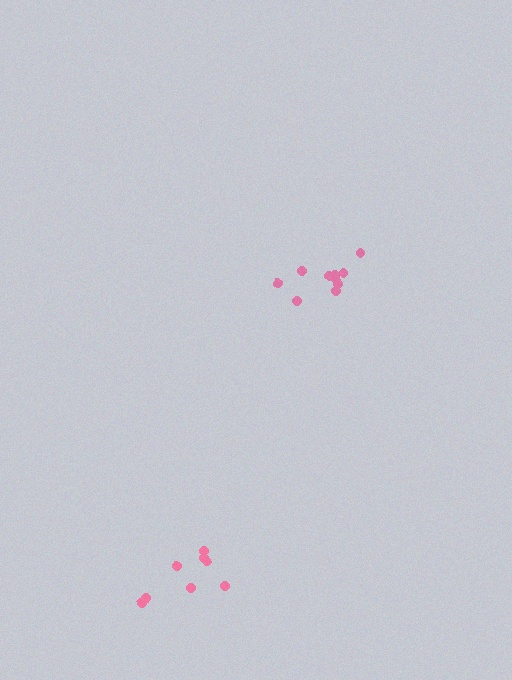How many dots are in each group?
Group 1: 8 dots, Group 2: 10 dots (18 total).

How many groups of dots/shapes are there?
There are 2 groups.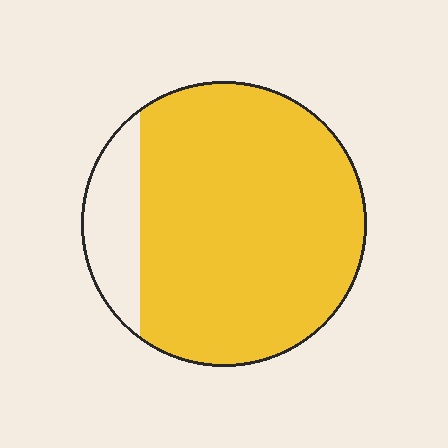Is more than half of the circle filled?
Yes.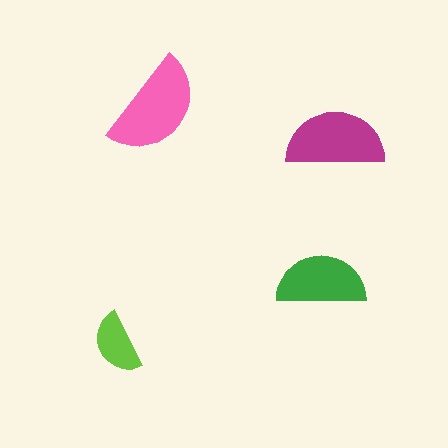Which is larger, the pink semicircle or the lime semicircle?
The pink one.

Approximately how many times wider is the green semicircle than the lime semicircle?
About 1.5 times wider.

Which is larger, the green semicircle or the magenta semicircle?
The magenta one.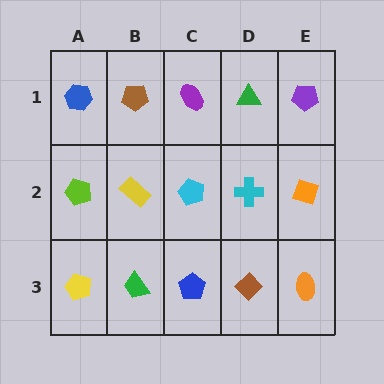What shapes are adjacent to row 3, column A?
A lime pentagon (row 2, column A), a green trapezoid (row 3, column B).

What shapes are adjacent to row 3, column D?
A cyan cross (row 2, column D), a blue pentagon (row 3, column C), an orange ellipse (row 3, column E).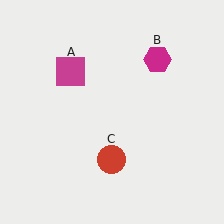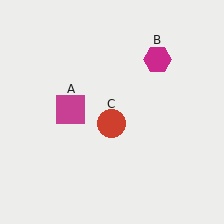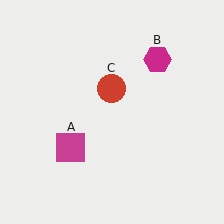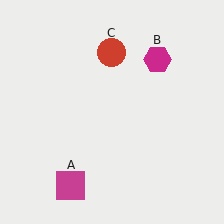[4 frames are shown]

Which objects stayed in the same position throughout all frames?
Magenta hexagon (object B) remained stationary.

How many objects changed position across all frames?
2 objects changed position: magenta square (object A), red circle (object C).